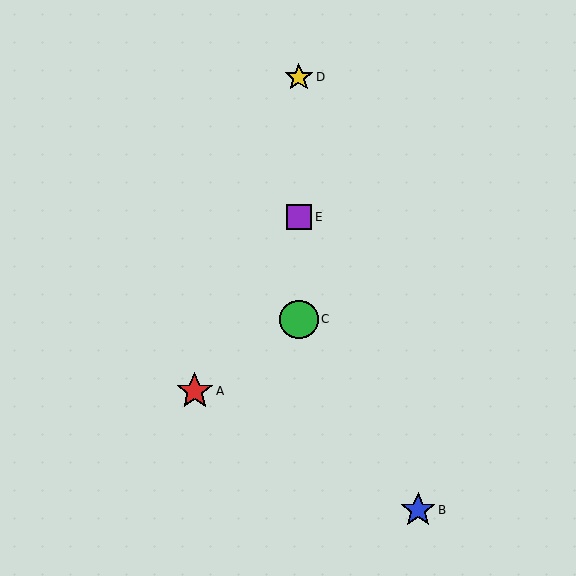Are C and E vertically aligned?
Yes, both are at x≈299.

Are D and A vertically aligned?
No, D is at x≈299 and A is at x≈195.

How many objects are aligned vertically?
3 objects (C, D, E) are aligned vertically.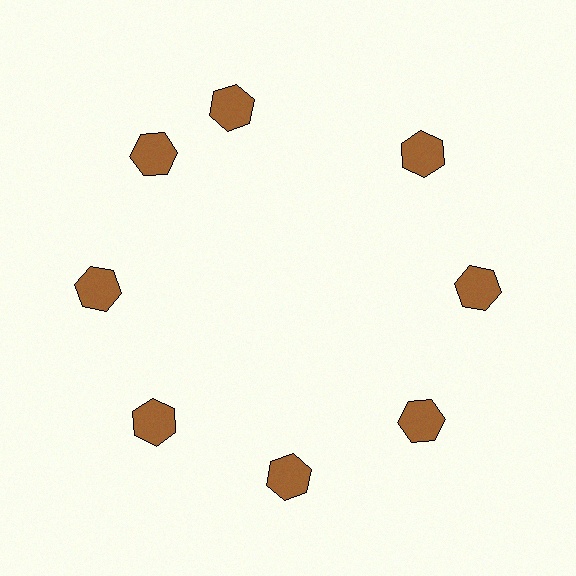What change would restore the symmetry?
The symmetry would be restored by rotating it back into even spacing with its neighbors so that all 8 hexagons sit at equal angles and equal distance from the center.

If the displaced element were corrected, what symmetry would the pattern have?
It would have 8-fold rotational symmetry — the pattern would map onto itself every 45 degrees.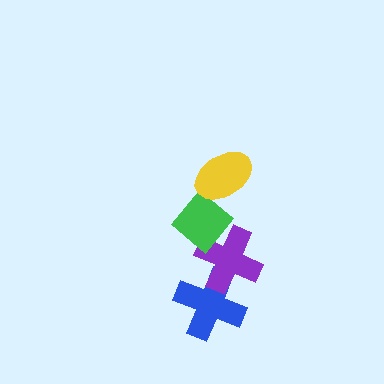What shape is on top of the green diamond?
The yellow ellipse is on top of the green diamond.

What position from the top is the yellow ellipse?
The yellow ellipse is 1st from the top.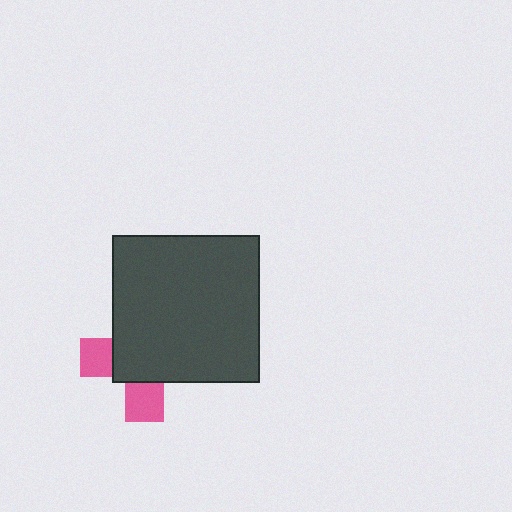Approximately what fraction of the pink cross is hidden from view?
Roughly 68% of the pink cross is hidden behind the dark gray square.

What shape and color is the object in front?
The object in front is a dark gray square.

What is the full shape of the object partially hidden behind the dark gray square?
The partially hidden object is a pink cross.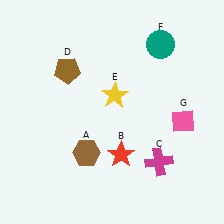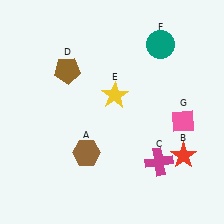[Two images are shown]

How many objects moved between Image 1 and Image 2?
1 object moved between the two images.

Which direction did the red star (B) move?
The red star (B) moved right.